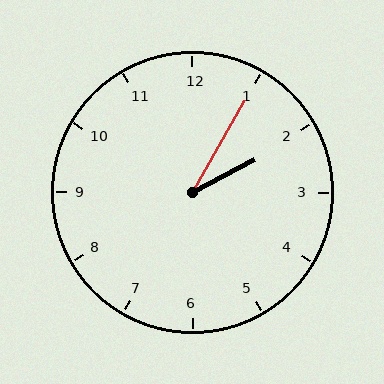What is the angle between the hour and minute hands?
Approximately 32 degrees.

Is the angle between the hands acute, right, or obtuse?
It is acute.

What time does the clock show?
2:05.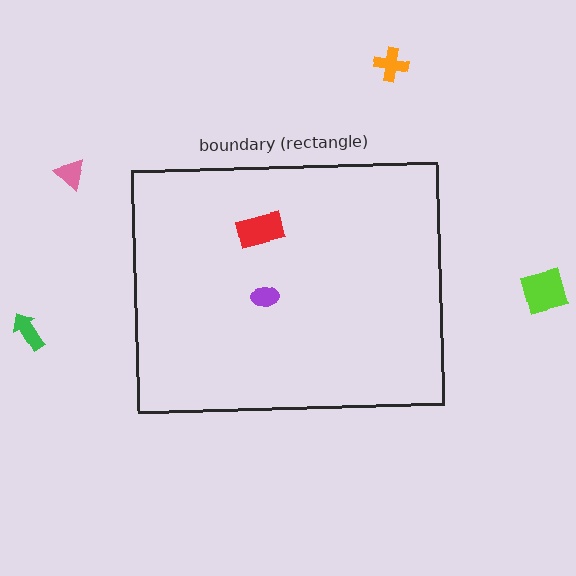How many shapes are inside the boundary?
2 inside, 4 outside.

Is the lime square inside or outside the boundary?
Outside.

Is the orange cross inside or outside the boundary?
Outside.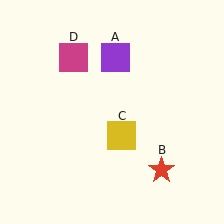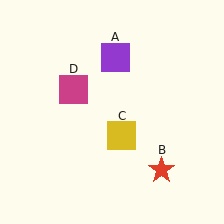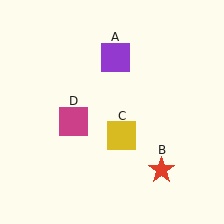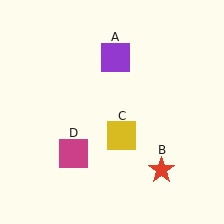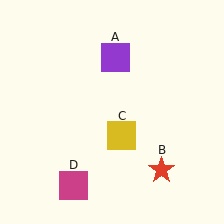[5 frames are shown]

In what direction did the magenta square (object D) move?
The magenta square (object D) moved down.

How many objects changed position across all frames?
1 object changed position: magenta square (object D).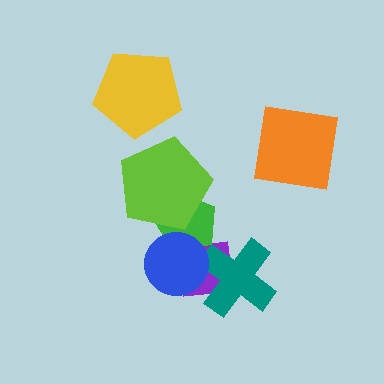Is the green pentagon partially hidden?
Yes, it is partially covered by another shape.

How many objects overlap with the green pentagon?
3 objects overlap with the green pentagon.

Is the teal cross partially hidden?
Yes, it is partially covered by another shape.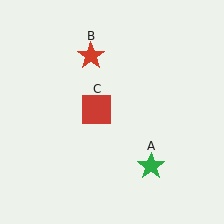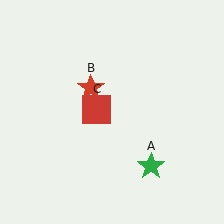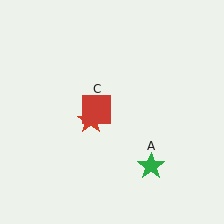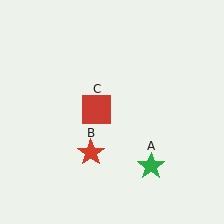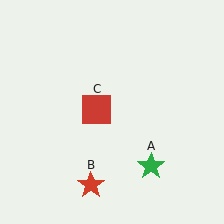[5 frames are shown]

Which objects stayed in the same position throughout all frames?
Green star (object A) and red square (object C) remained stationary.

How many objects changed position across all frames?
1 object changed position: red star (object B).